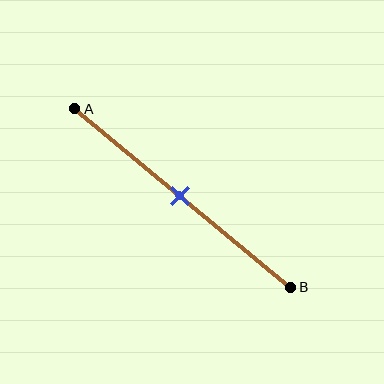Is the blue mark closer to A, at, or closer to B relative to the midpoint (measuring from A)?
The blue mark is approximately at the midpoint of segment AB.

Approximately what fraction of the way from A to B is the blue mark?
The blue mark is approximately 50% of the way from A to B.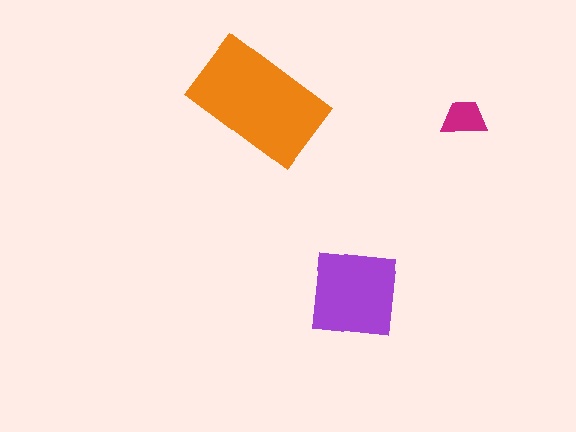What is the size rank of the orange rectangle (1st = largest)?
1st.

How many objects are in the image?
There are 3 objects in the image.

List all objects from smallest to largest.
The magenta trapezoid, the purple square, the orange rectangle.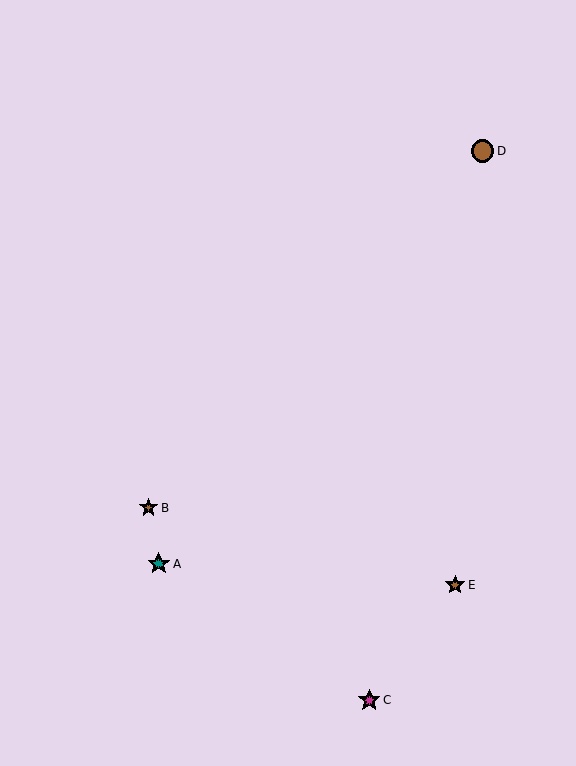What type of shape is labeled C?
Shape C is a magenta star.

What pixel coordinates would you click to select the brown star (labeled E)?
Click at (455, 585) to select the brown star E.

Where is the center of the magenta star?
The center of the magenta star is at (369, 700).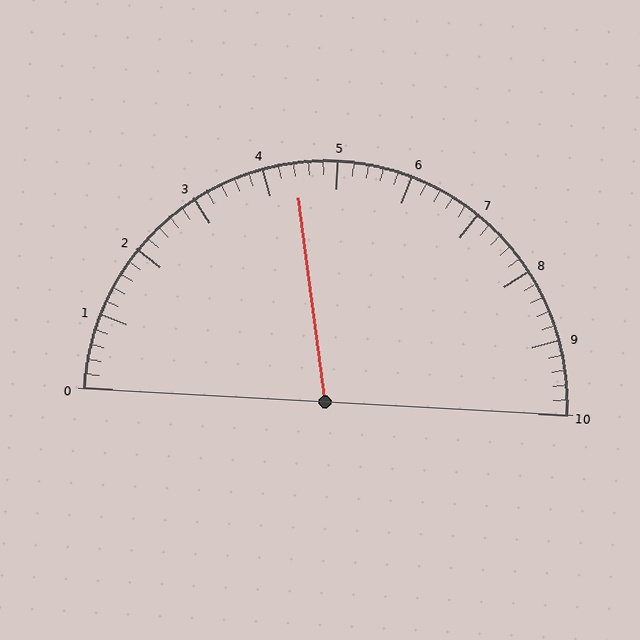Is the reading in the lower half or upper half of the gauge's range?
The reading is in the lower half of the range (0 to 10).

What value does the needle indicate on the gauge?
The needle indicates approximately 4.4.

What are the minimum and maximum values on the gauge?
The gauge ranges from 0 to 10.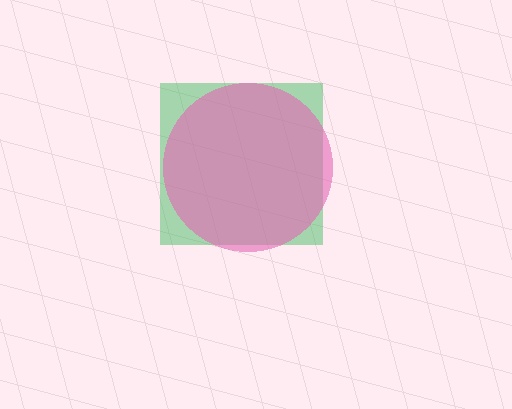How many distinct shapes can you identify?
There are 2 distinct shapes: a green square, a pink circle.